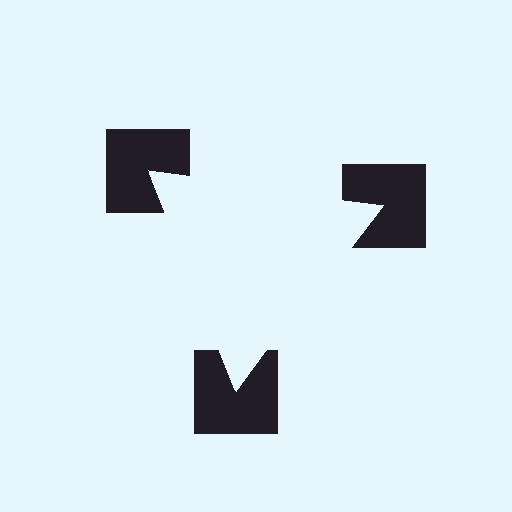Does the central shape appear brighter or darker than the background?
It typically appears slightly brighter than the background, even though no actual brightness change is drawn.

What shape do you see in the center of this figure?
An illusory triangle — its edges are inferred from the aligned wedge cuts in the notched squares, not physically drawn.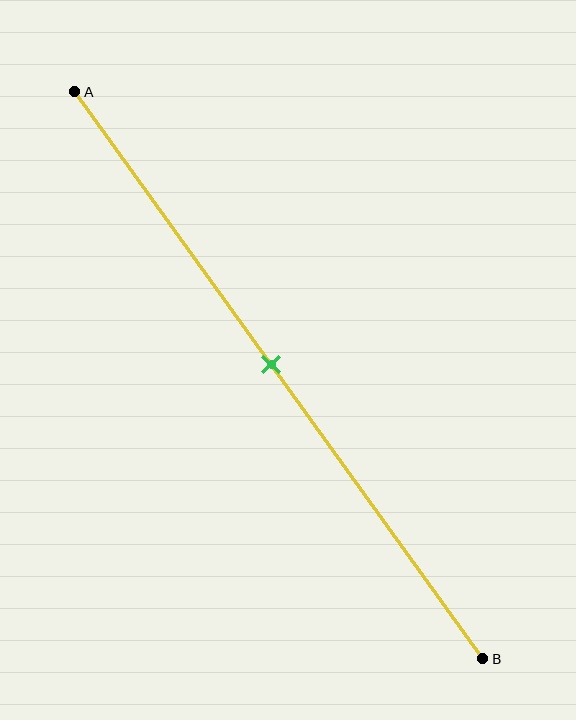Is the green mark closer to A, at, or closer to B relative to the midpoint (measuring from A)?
The green mark is approximately at the midpoint of segment AB.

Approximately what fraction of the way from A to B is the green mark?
The green mark is approximately 50% of the way from A to B.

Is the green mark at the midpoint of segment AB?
Yes, the mark is approximately at the midpoint.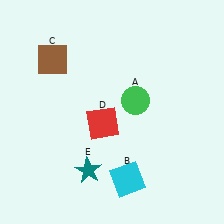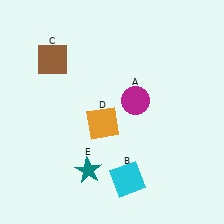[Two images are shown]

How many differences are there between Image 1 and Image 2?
There are 2 differences between the two images.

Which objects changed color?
A changed from green to magenta. D changed from red to orange.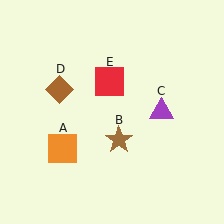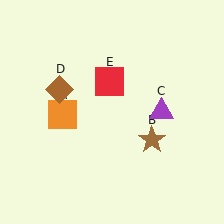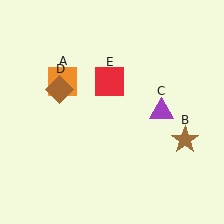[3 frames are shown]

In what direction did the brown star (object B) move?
The brown star (object B) moved right.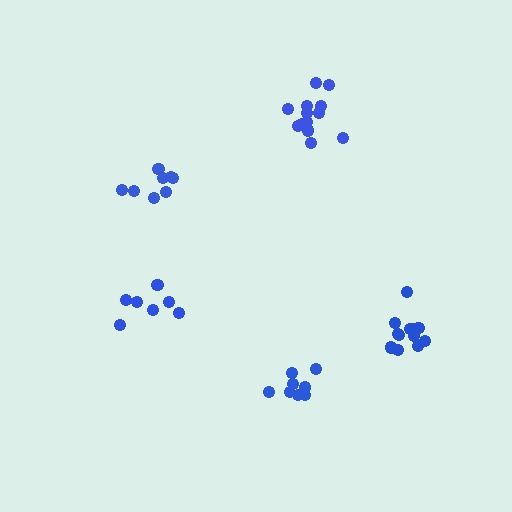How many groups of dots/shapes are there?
There are 5 groups.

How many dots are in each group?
Group 1: 12 dots, Group 2: 8 dots, Group 3: 8 dots, Group 4: 7 dots, Group 5: 13 dots (48 total).